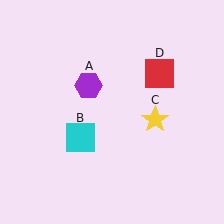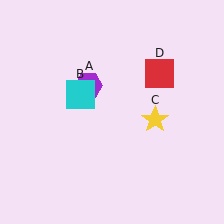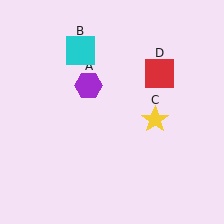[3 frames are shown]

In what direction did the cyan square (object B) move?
The cyan square (object B) moved up.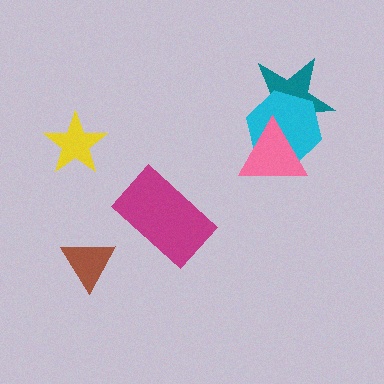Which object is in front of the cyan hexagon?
The pink triangle is in front of the cyan hexagon.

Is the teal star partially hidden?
Yes, it is partially covered by another shape.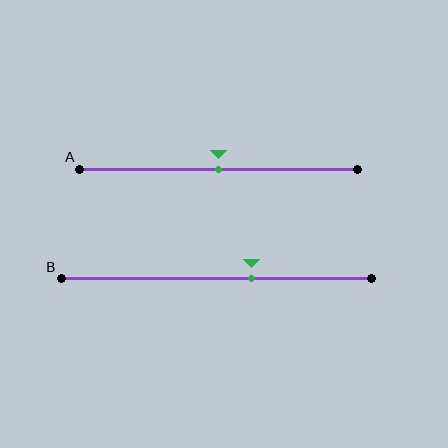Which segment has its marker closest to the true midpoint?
Segment A has its marker closest to the true midpoint.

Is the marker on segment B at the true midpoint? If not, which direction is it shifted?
No, the marker on segment B is shifted to the right by about 11% of the segment length.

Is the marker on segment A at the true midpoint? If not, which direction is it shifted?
Yes, the marker on segment A is at the true midpoint.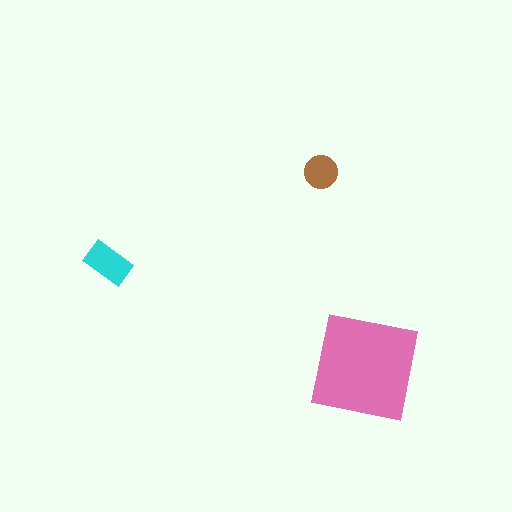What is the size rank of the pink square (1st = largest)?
1st.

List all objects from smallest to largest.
The brown circle, the cyan rectangle, the pink square.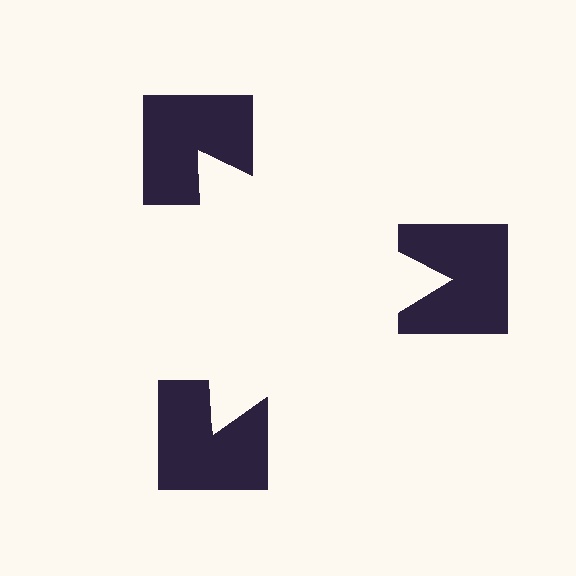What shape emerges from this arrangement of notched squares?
An illusory triangle — its edges are inferred from the aligned wedge cuts in the notched squares, not physically drawn.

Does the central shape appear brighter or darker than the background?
It typically appears slightly brighter than the background, even though no actual brightness change is drawn.